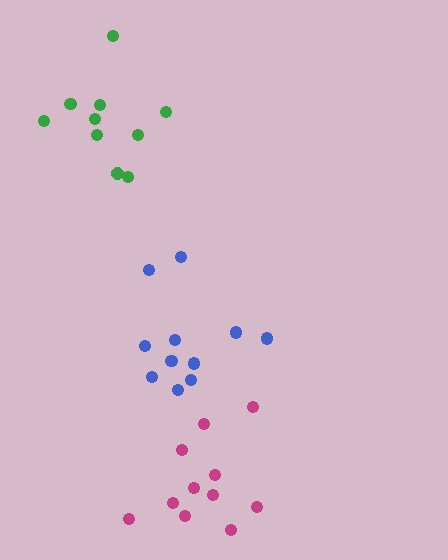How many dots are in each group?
Group 1: 10 dots, Group 2: 11 dots, Group 3: 11 dots (32 total).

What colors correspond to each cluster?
The clusters are colored: green, blue, magenta.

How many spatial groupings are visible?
There are 3 spatial groupings.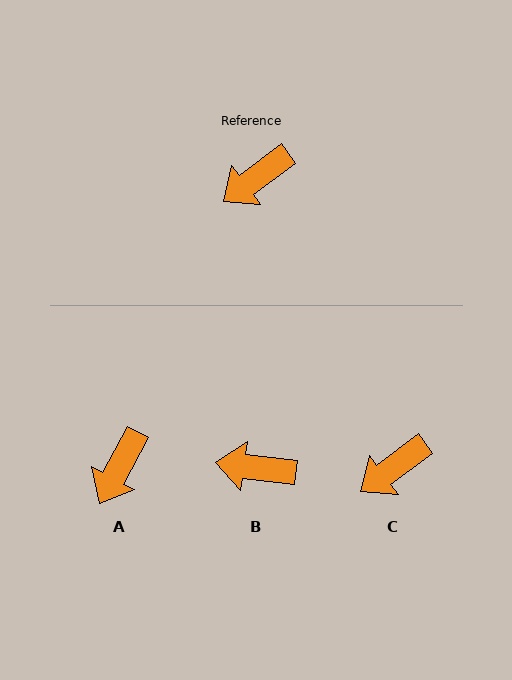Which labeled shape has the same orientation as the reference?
C.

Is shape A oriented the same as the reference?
No, it is off by about 24 degrees.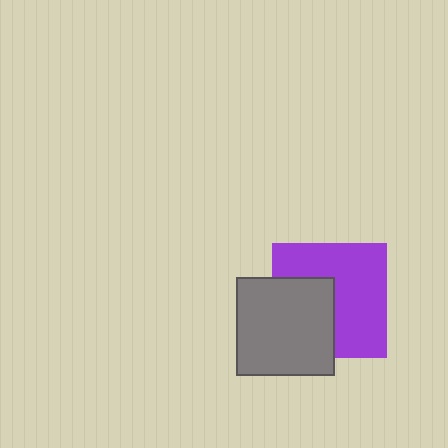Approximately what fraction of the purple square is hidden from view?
Roughly 39% of the purple square is hidden behind the gray square.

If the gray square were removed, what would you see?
You would see the complete purple square.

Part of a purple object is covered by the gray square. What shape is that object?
It is a square.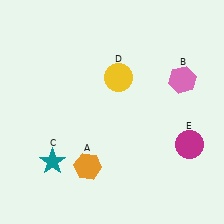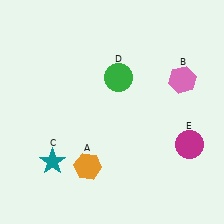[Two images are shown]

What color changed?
The circle (D) changed from yellow in Image 1 to green in Image 2.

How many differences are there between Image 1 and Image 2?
There is 1 difference between the two images.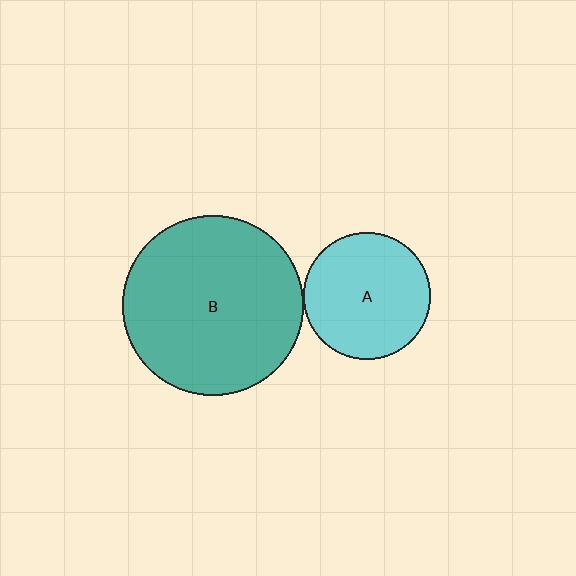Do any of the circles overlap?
No, none of the circles overlap.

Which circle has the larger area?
Circle B (teal).